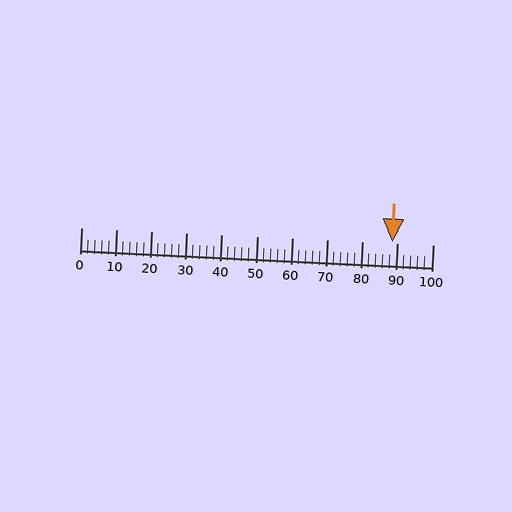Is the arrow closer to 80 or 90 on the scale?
The arrow is closer to 90.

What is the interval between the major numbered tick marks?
The major tick marks are spaced 10 units apart.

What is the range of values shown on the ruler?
The ruler shows values from 0 to 100.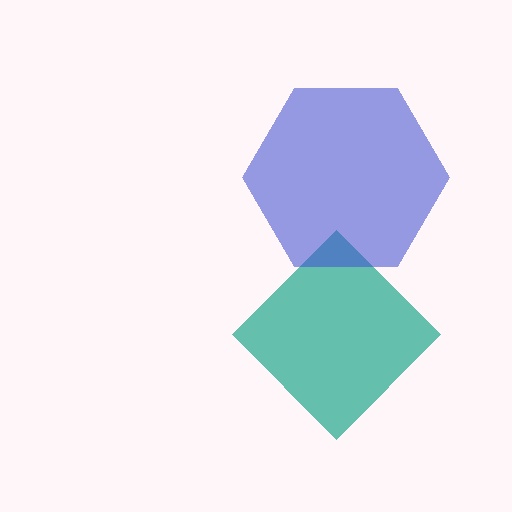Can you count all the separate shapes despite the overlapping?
Yes, there are 2 separate shapes.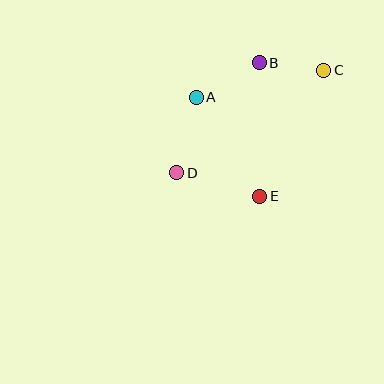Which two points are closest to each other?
Points B and C are closest to each other.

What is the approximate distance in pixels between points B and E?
The distance between B and E is approximately 133 pixels.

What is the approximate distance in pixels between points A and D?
The distance between A and D is approximately 78 pixels.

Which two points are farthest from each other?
Points C and D are farthest from each other.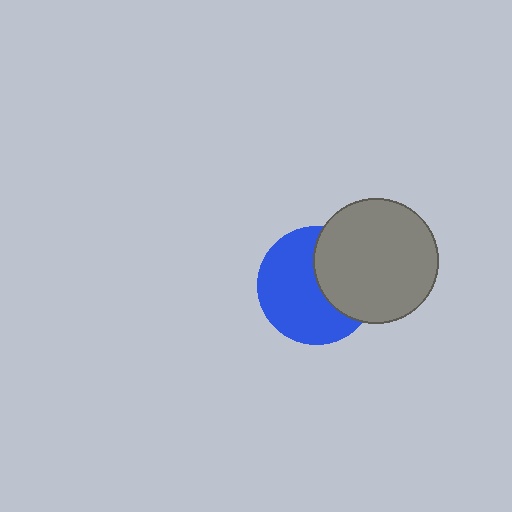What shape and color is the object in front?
The object in front is a gray circle.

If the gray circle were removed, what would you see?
You would see the complete blue circle.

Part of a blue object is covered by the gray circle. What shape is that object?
It is a circle.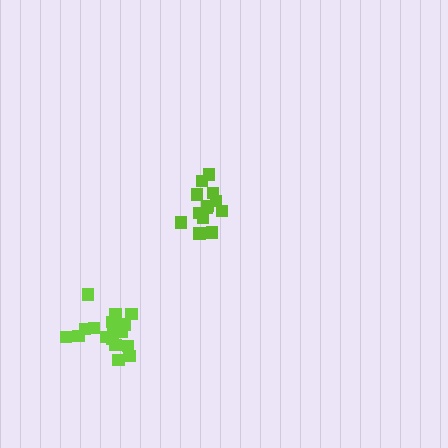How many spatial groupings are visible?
There are 2 spatial groupings.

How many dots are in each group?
Group 1: 13 dots, Group 2: 19 dots (32 total).